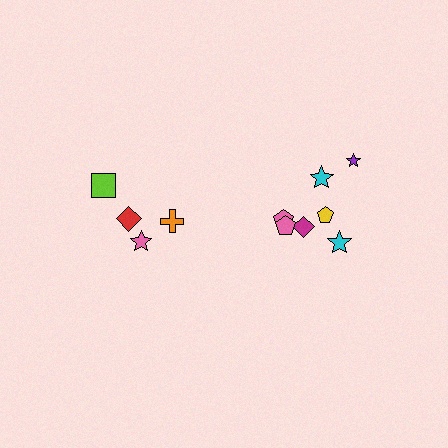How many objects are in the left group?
There are 4 objects.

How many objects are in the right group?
There are 7 objects.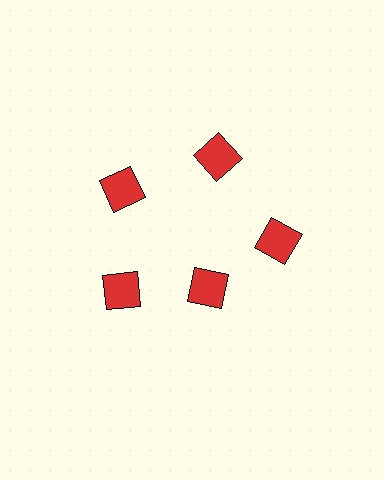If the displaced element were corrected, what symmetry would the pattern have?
It would have 5-fold rotational symmetry — the pattern would map onto itself every 72 degrees.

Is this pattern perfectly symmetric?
No. The 5 red diamonds are arranged in a ring, but one element near the 5 o'clock position is pulled inward toward the center, breaking the 5-fold rotational symmetry.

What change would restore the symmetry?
The symmetry would be restored by moving it outward, back onto the ring so that all 5 diamonds sit at equal angles and equal distance from the center.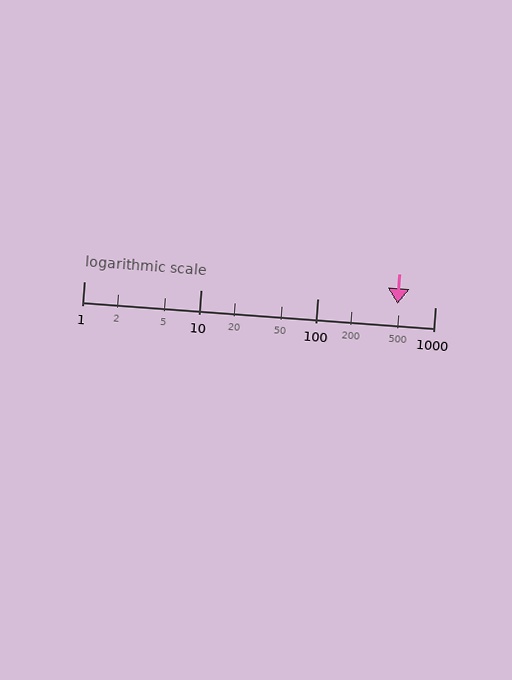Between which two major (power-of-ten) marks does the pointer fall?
The pointer is between 100 and 1000.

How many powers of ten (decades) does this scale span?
The scale spans 3 decades, from 1 to 1000.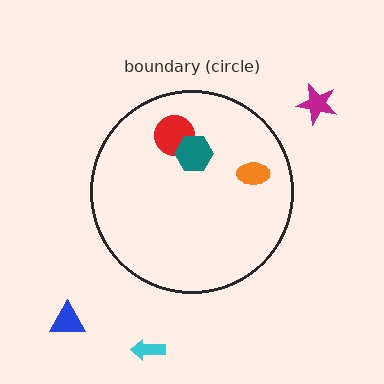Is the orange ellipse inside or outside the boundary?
Inside.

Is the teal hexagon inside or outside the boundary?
Inside.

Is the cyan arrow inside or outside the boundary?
Outside.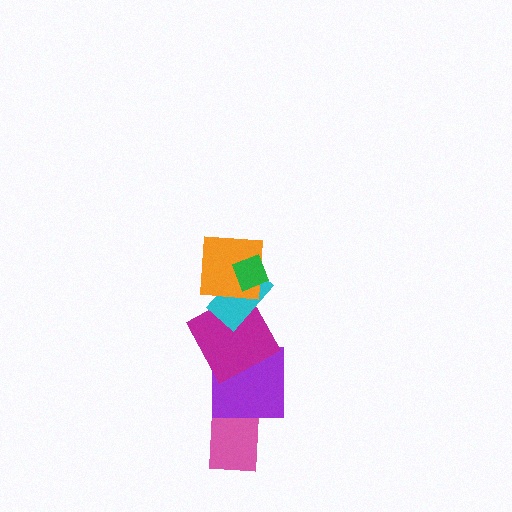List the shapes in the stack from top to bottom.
From top to bottom: the green diamond, the orange square, the cyan rectangle, the magenta square, the purple square, the pink rectangle.